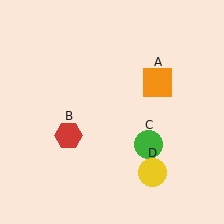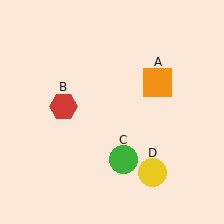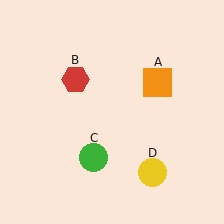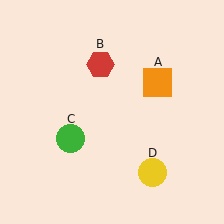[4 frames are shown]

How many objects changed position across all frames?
2 objects changed position: red hexagon (object B), green circle (object C).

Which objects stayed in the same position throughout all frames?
Orange square (object A) and yellow circle (object D) remained stationary.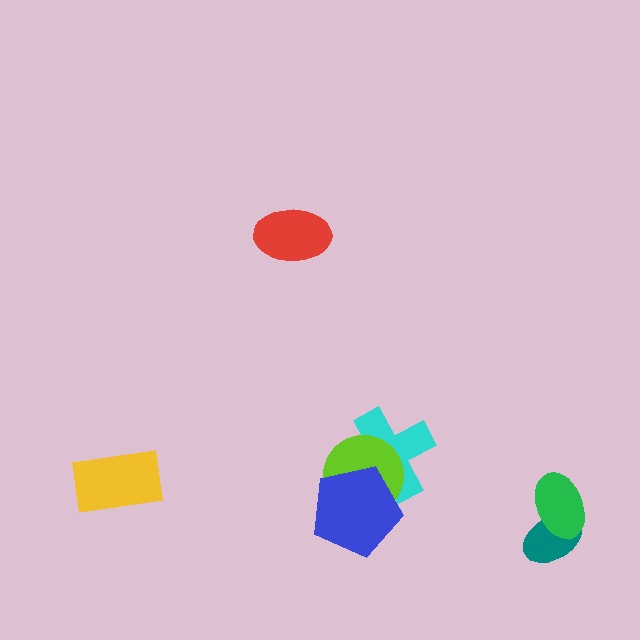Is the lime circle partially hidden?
Yes, it is partially covered by another shape.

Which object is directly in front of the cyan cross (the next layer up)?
The lime circle is directly in front of the cyan cross.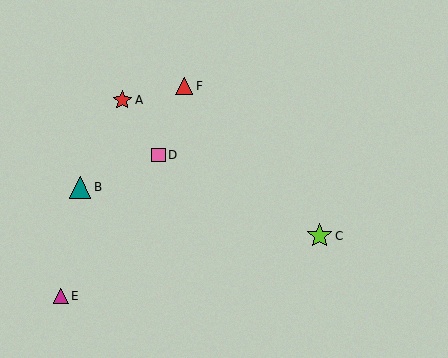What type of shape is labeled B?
Shape B is a teal triangle.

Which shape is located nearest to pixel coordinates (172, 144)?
The pink square (labeled D) at (159, 155) is nearest to that location.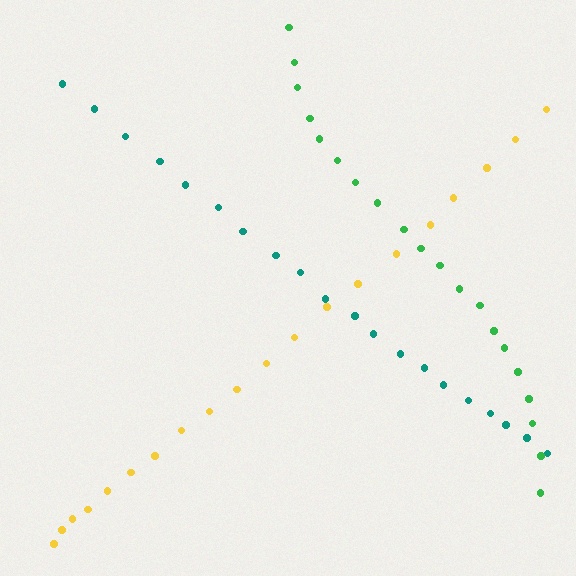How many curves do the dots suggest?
There are 3 distinct paths.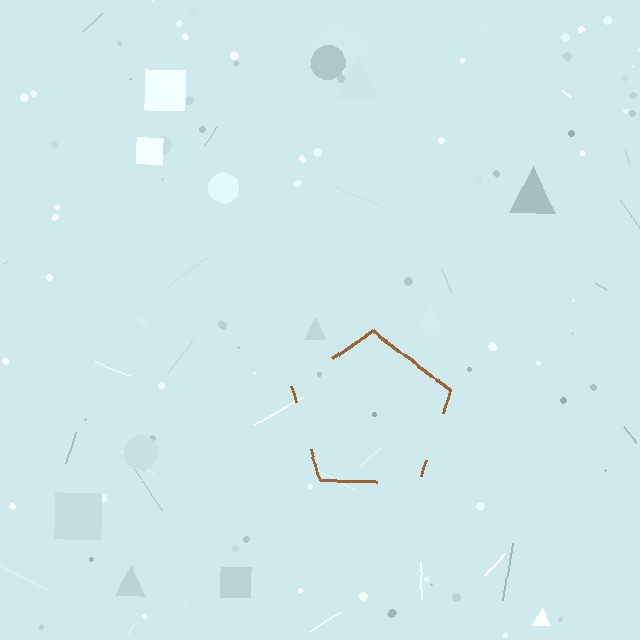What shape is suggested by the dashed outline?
The dashed outline suggests a pentagon.